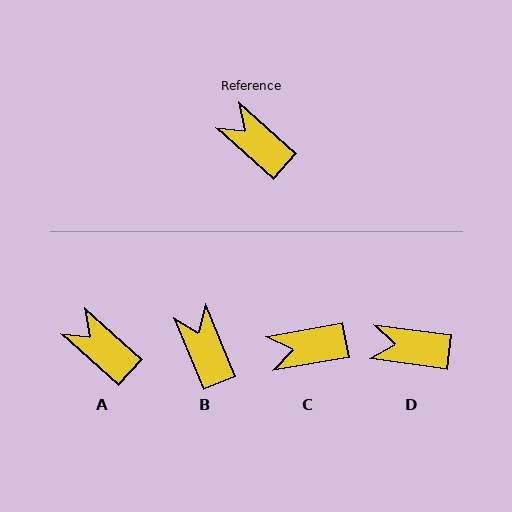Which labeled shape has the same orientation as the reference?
A.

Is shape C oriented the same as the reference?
No, it is off by about 52 degrees.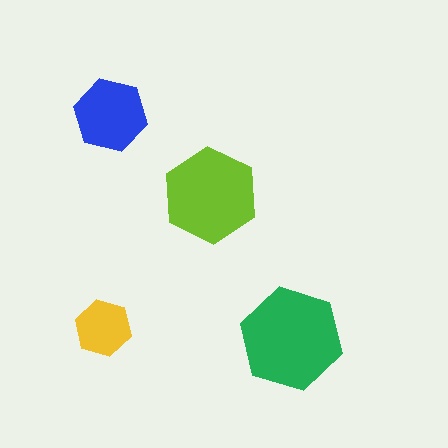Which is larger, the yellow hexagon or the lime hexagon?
The lime one.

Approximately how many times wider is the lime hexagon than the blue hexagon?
About 1.5 times wider.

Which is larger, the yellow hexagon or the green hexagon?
The green one.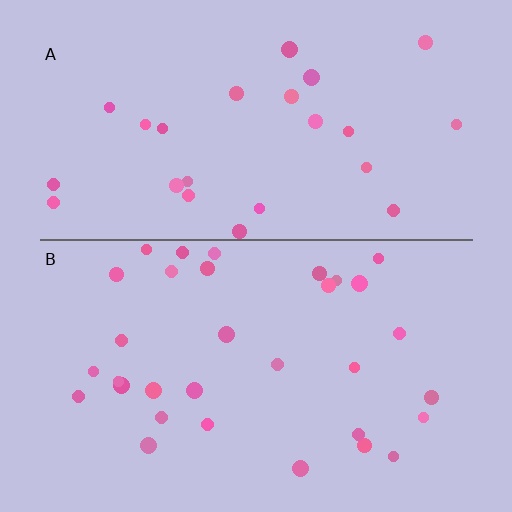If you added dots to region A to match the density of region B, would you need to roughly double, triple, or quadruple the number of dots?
Approximately double.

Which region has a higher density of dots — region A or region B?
B (the bottom).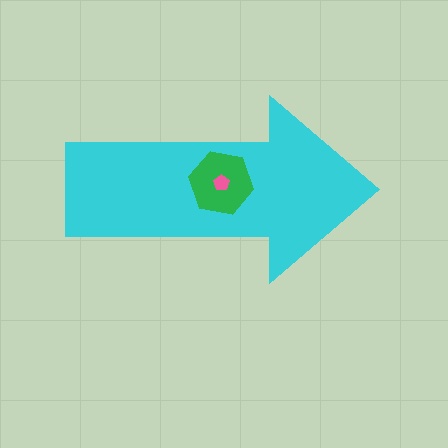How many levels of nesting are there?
3.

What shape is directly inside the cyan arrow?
The green hexagon.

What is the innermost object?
The pink pentagon.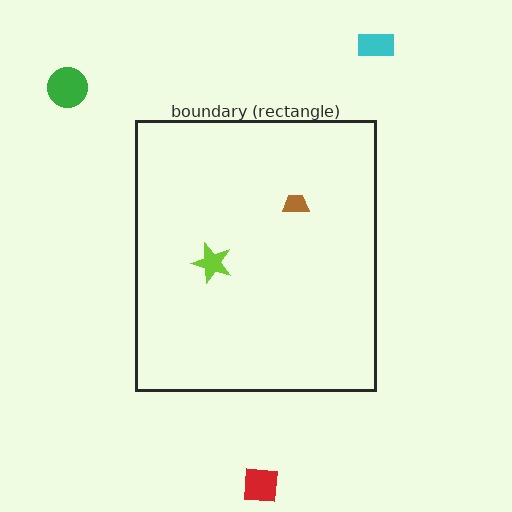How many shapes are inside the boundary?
2 inside, 3 outside.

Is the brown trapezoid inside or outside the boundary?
Inside.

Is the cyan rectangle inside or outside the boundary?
Outside.